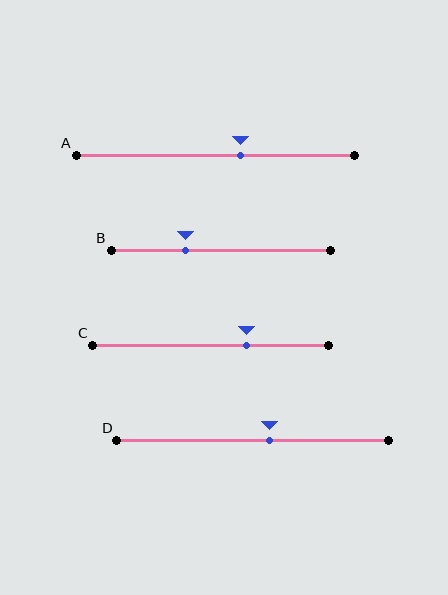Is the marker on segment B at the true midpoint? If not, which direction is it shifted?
No, the marker on segment B is shifted to the left by about 16% of the segment length.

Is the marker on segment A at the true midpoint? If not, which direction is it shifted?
No, the marker on segment A is shifted to the right by about 9% of the segment length.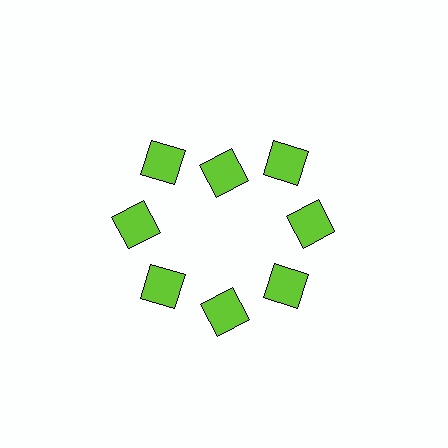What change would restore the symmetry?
The symmetry would be restored by moving it outward, back onto the ring so that all 8 squares sit at equal angles and equal distance from the center.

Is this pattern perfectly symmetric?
No. The 8 lime squares are arranged in a ring, but one element near the 12 o'clock position is pulled inward toward the center, breaking the 8-fold rotational symmetry.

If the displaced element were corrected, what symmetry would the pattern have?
It would have 8-fold rotational symmetry — the pattern would map onto itself every 45 degrees.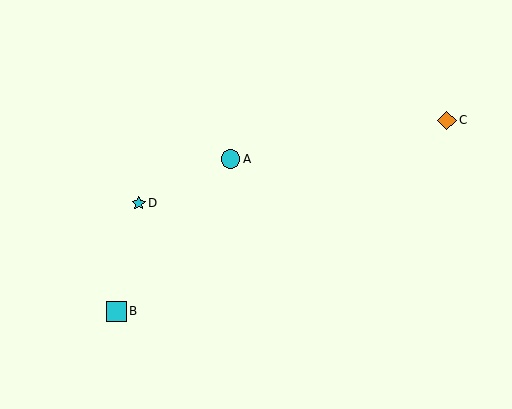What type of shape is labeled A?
Shape A is a cyan circle.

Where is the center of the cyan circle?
The center of the cyan circle is at (230, 159).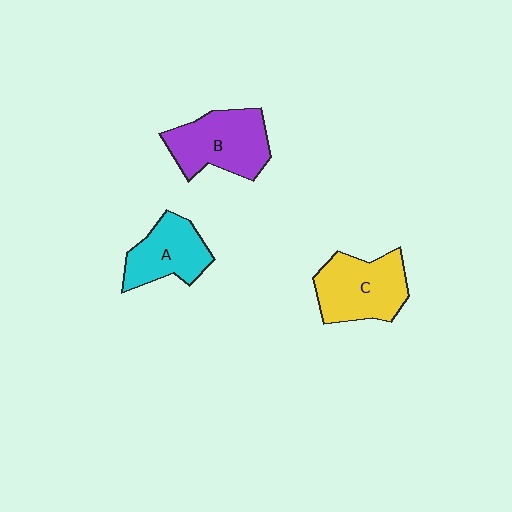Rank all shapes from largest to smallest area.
From largest to smallest: B (purple), C (yellow), A (cyan).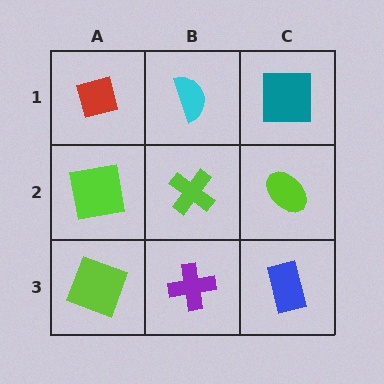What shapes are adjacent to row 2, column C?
A teal square (row 1, column C), a blue rectangle (row 3, column C), a lime cross (row 2, column B).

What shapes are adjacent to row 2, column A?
A red square (row 1, column A), a lime square (row 3, column A), a lime cross (row 2, column B).